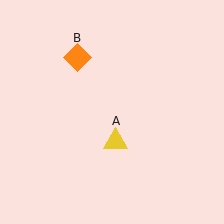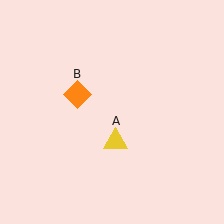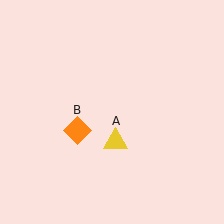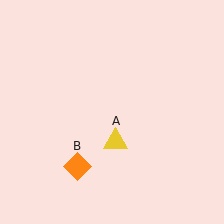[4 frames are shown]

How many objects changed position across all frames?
1 object changed position: orange diamond (object B).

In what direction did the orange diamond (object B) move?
The orange diamond (object B) moved down.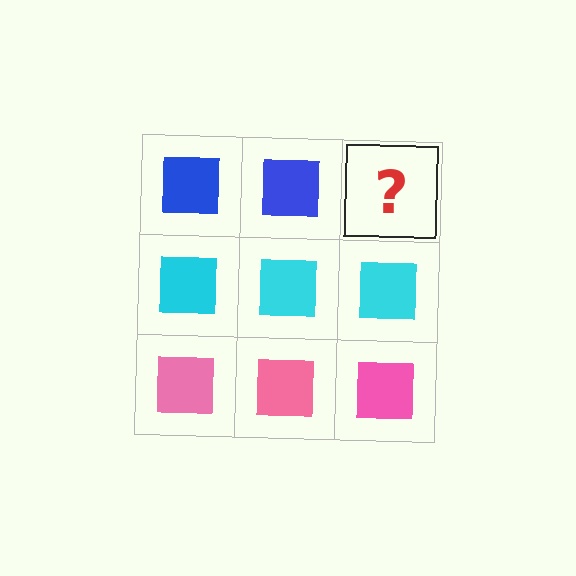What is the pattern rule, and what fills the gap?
The rule is that each row has a consistent color. The gap should be filled with a blue square.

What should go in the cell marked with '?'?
The missing cell should contain a blue square.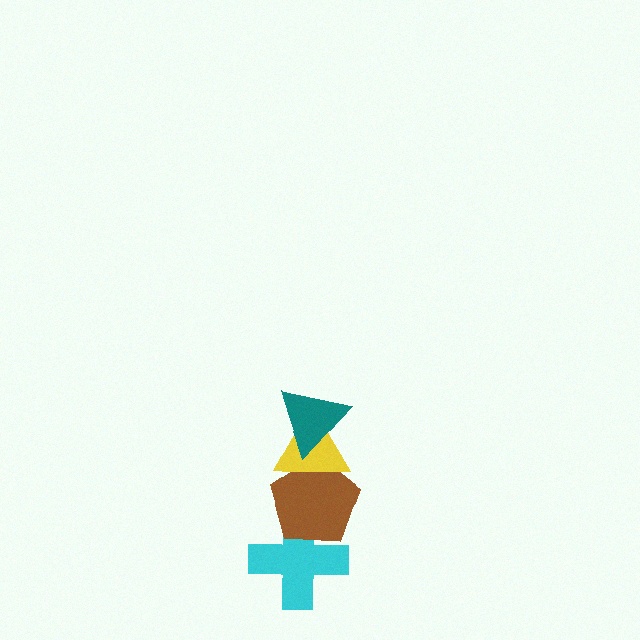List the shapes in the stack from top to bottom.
From top to bottom: the teal triangle, the yellow triangle, the brown pentagon, the cyan cross.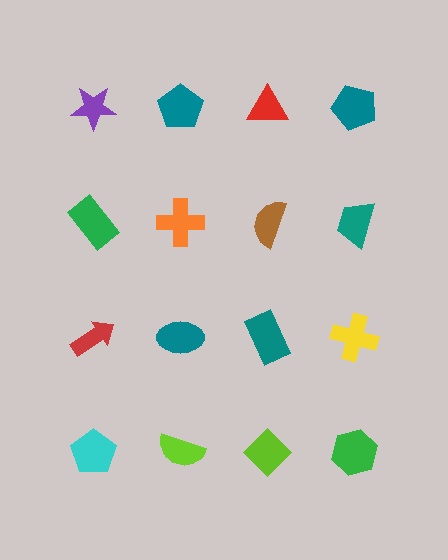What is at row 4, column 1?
A cyan pentagon.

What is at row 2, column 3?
A brown semicircle.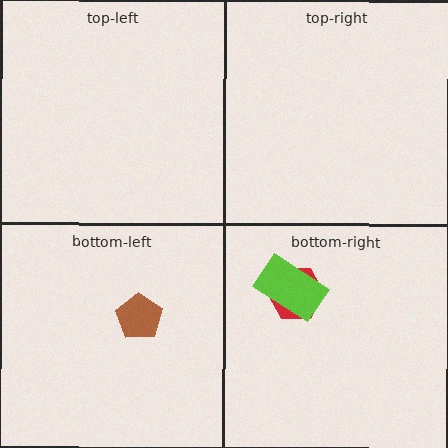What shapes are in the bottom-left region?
The brown pentagon.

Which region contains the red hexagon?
The bottom-right region.